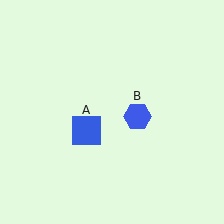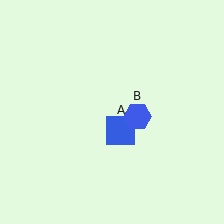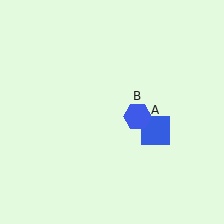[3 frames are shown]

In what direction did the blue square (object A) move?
The blue square (object A) moved right.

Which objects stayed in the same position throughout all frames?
Blue hexagon (object B) remained stationary.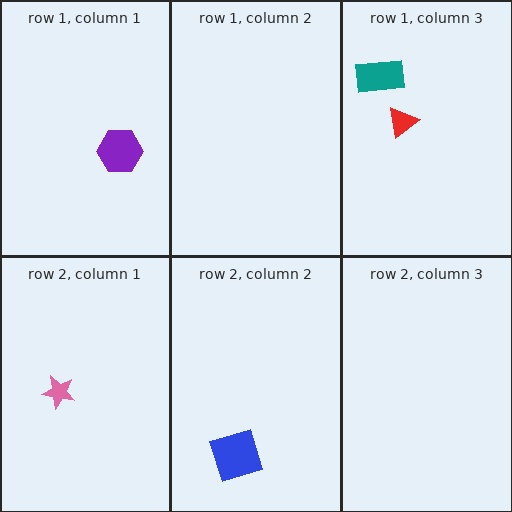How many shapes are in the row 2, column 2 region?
1.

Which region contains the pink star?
The row 2, column 1 region.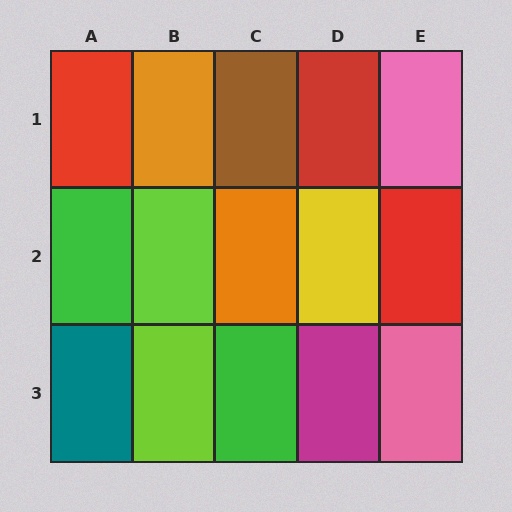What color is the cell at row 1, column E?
Pink.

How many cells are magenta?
1 cell is magenta.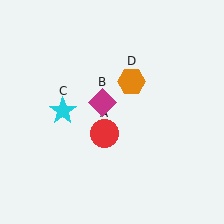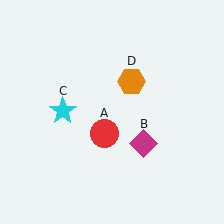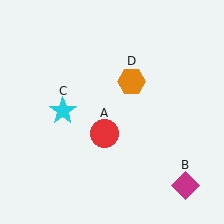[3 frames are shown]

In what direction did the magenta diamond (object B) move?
The magenta diamond (object B) moved down and to the right.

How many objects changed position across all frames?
1 object changed position: magenta diamond (object B).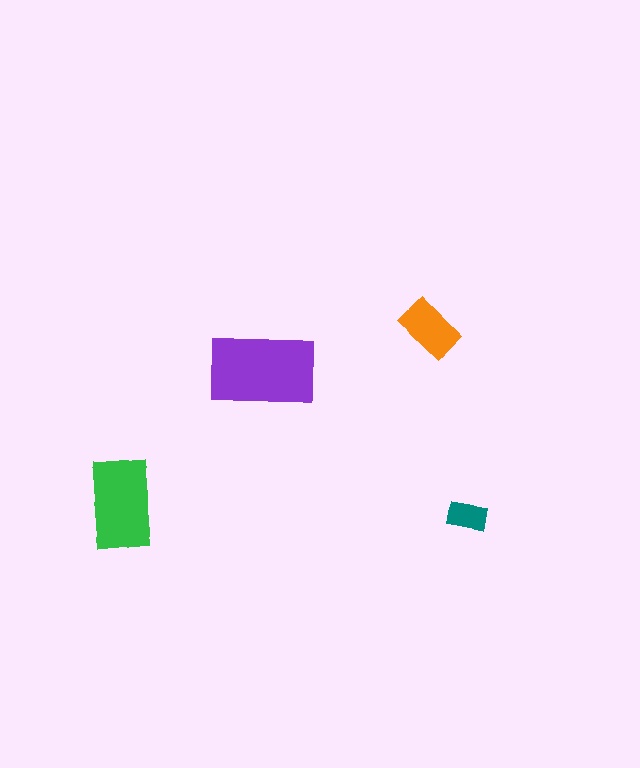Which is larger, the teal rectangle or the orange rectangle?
The orange one.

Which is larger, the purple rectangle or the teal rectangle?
The purple one.